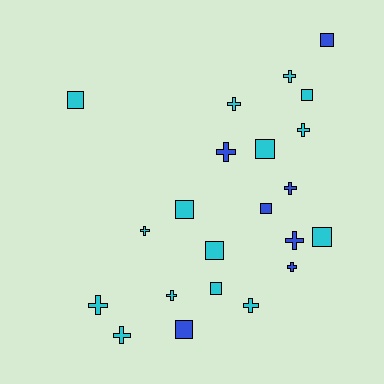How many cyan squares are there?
There are 7 cyan squares.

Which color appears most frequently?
Cyan, with 15 objects.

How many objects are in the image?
There are 22 objects.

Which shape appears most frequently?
Cross, with 12 objects.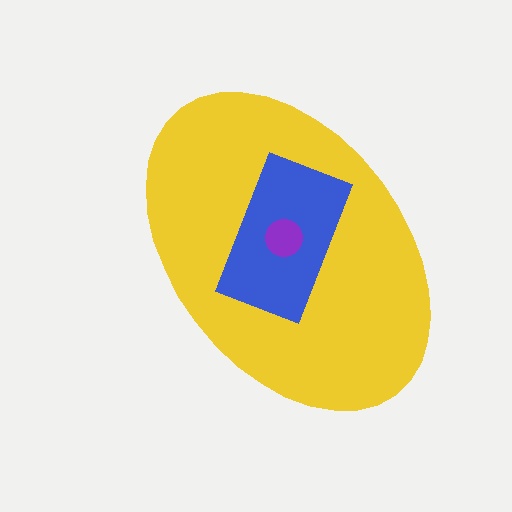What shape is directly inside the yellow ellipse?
The blue rectangle.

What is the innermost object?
The purple circle.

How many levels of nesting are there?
3.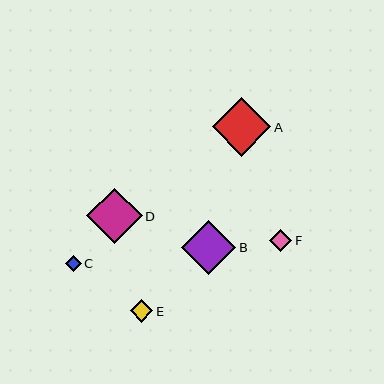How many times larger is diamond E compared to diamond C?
Diamond E is approximately 1.4 times the size of diamond C.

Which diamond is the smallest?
Diamond C is the smallest with a size of approximately 15 pixels.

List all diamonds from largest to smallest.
From largest to smallest: A, D, B, F, E, C.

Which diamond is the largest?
Diamond A is the largest with a size of approximately 59 pixels.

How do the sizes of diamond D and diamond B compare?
Diamond D and diamond B are approximately the same size.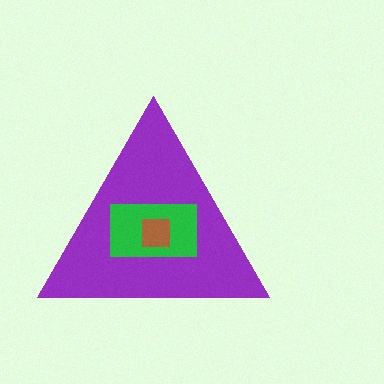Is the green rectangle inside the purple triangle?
Yes.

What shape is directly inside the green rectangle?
The brown square.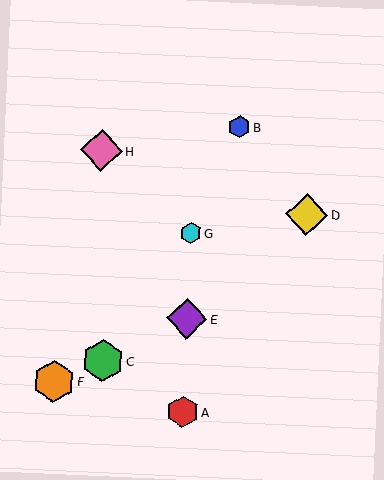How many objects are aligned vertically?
3 objects (A, E, G) are aligned vertically.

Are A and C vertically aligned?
No, A is at x≈183 and C is at x≈103.